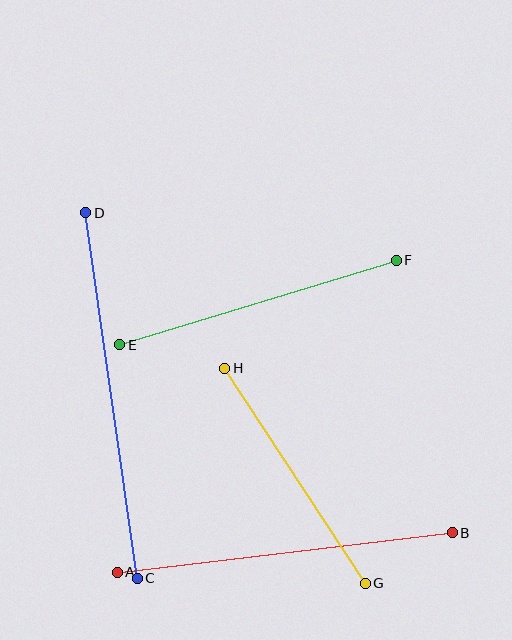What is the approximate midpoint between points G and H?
The midpoint is at approximately (295, 476) pixels.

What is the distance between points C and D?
The distance is approximately 369 pixels.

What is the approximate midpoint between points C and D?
The midpoint is at approximately (111, 395) pixels.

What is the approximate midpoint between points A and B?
The midpoint is at approximately (285, 553) pixels.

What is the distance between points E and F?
The distance is approximately 289 pixels.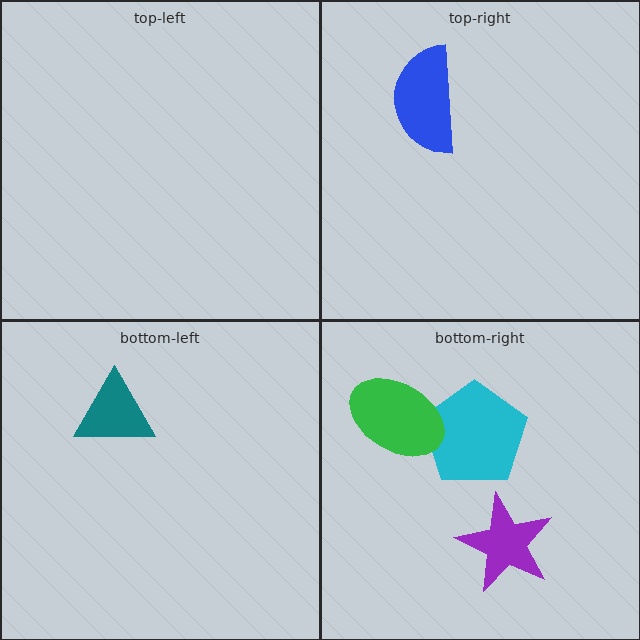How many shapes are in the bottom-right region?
3.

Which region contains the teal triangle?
The bottom-left region.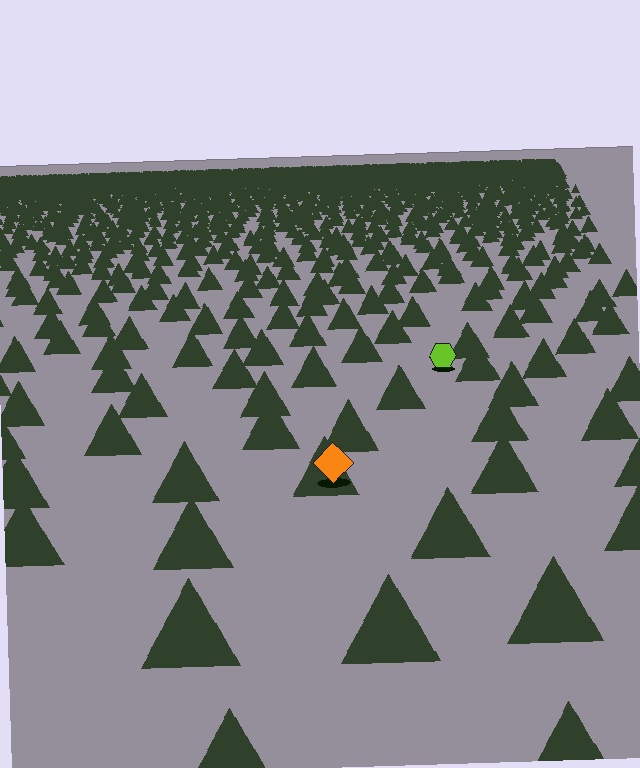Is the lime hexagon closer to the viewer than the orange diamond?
No. The orange diamond is closer — you can tell from the texture gradient: the ground texture is coarser near it.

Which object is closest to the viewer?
The orange diamond is closest. The texture marks near it are larger and more spread out.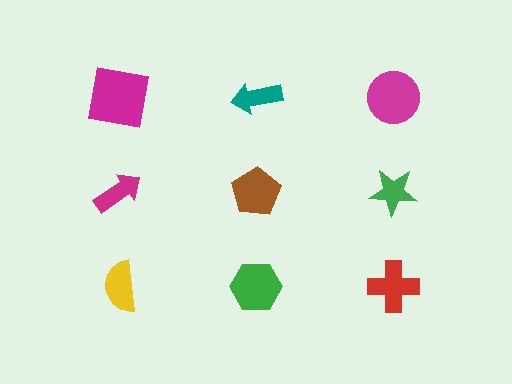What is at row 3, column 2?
A green hexagon.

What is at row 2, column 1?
A magenta arrow.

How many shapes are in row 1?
3 shapes.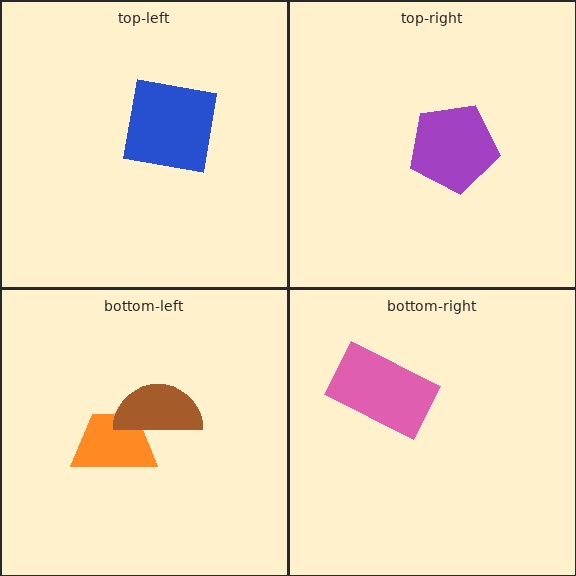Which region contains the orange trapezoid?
The bottom-left region.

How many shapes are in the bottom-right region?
1.